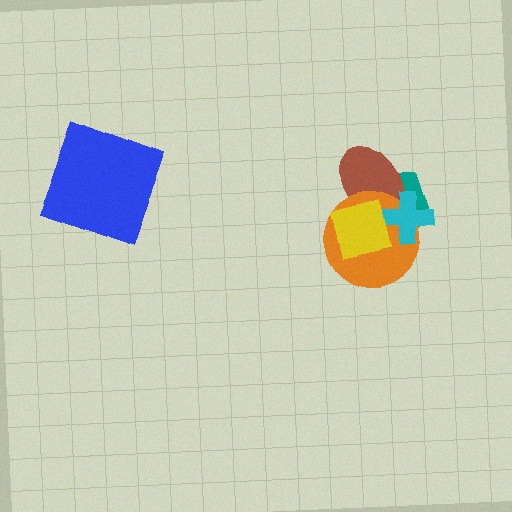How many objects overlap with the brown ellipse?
4 objects overlap with the brown ellipse.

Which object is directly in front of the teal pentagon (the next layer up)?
The brown ellipse is directly in front of the teal pentagon.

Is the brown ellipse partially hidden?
Yes, it is partially covered by another shape.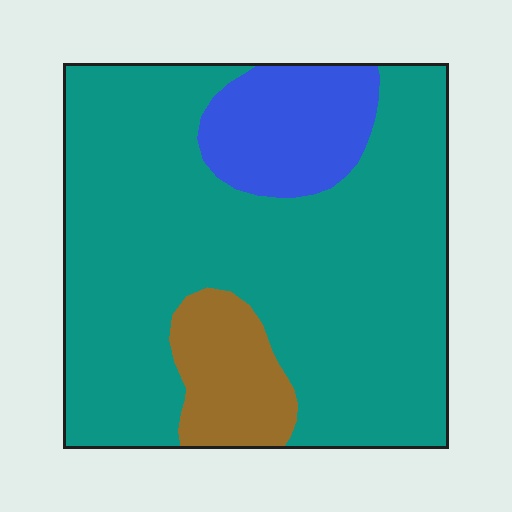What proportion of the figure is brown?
Brown takes up about one tenth (1/10) of the figure.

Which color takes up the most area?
Teal, at roughly 75%.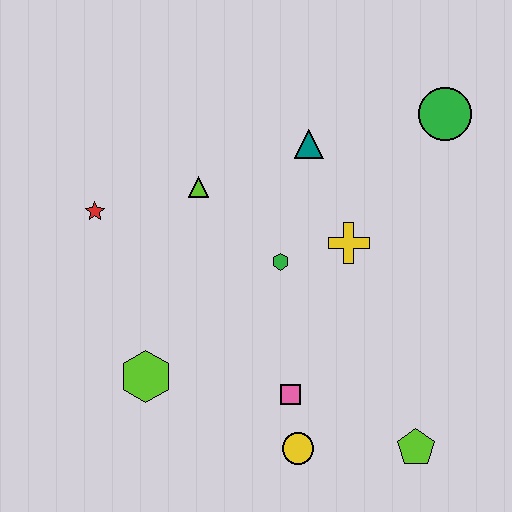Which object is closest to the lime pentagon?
The yellow circle is closest to the lime pentagon.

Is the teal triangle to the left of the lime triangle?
No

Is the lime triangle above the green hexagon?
Yes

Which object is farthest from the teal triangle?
The lime pentagon is farthest from the teal triangle.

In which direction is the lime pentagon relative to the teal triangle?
The lime pentagon is below the teal triangle.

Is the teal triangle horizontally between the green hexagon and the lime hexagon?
No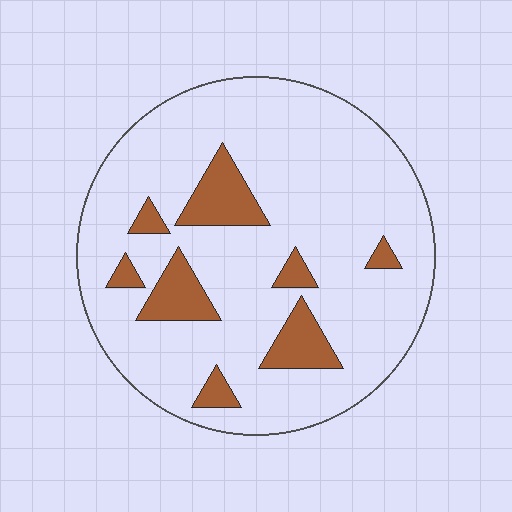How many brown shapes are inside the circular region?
8.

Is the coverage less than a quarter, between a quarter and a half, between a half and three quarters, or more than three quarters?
Less than a quarter.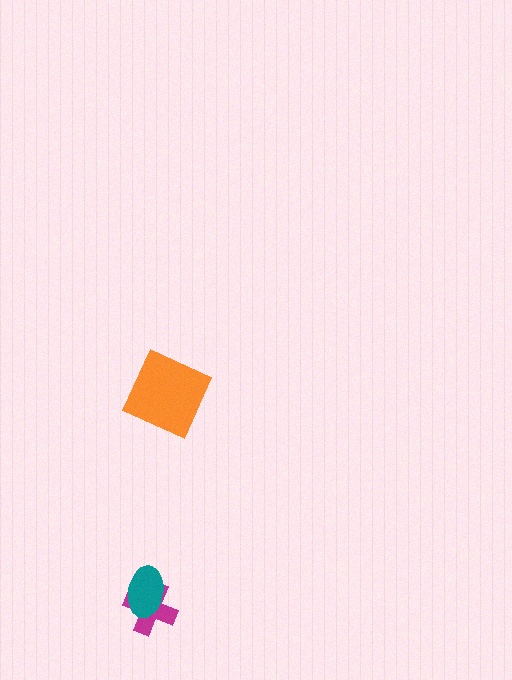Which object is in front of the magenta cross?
The teal ellipse is in front of the magenta cross.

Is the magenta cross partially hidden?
Yes, it is partially covered by another shape.